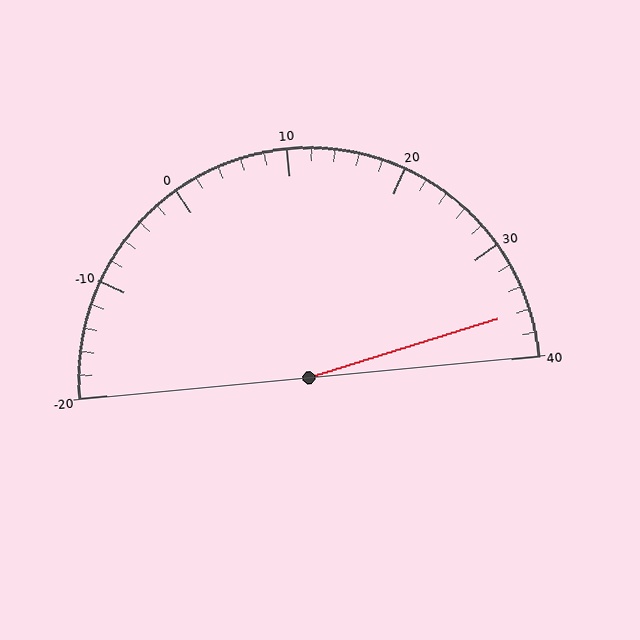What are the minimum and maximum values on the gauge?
The gauge ranges from -20 to 40.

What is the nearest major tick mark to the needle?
The nearest major tick mark is 40.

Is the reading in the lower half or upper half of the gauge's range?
The reading is in the upper half of the range (-20 to 40).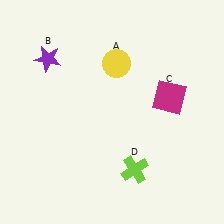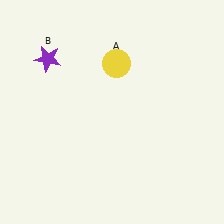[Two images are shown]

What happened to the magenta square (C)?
The magenta square (C) was removed in Image 2. It was in the top-right area of Image 1.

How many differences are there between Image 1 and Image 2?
There are 2 differences between the two images.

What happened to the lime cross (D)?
The lime cross (D) was removed in Image 2. It was in the bottom-right area of Image 1.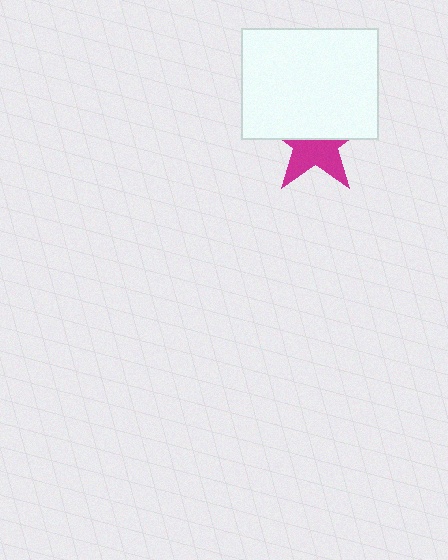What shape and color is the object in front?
The object in front is a white rectangle.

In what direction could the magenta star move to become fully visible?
The magenta star could move down. That would shift it out from behind the white rectangle entirely.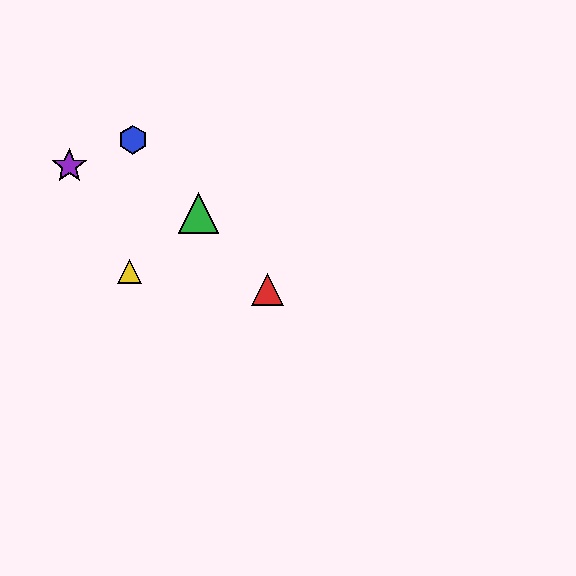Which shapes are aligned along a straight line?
The red triangle, the blue hexagon, the green triangle are aligned along a straight line.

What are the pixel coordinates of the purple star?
The purple star is at (69, 166).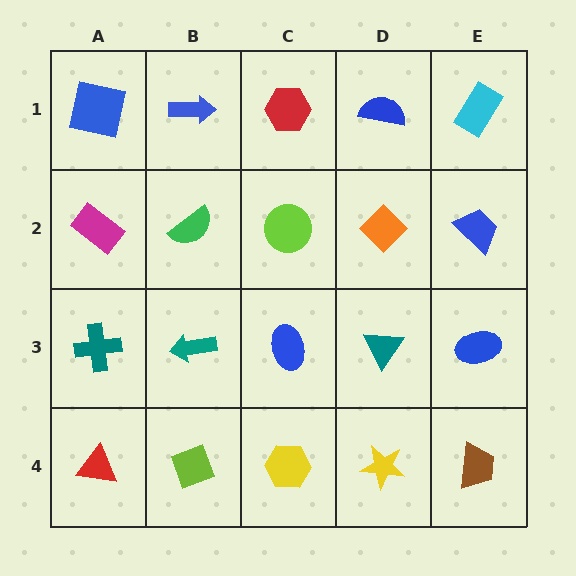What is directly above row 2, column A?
A blue square.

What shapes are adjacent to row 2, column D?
A blue semicircle (row 1, column D), a teal triangle (row 3, column D), a lime circle (row 2, column C), a blue trapezoid (row 2, column E).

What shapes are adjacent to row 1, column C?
A lime circle (row 2, column C), a blue arrow (row 1, column B), a blue semicircle (row 1, column D).